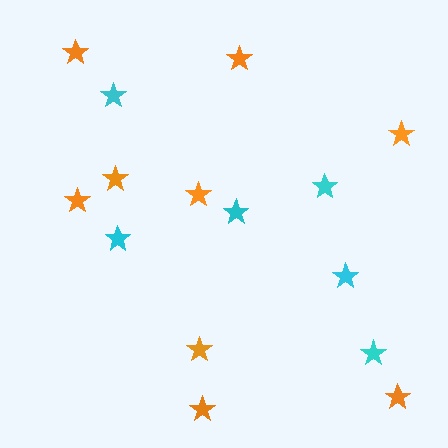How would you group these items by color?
There are 2 groups: one group of cyan stars (6) and one group of orange stars (9).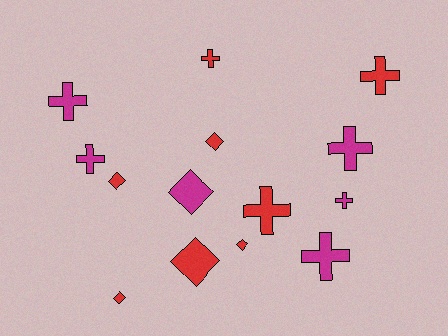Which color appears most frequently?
Red, with 8 objects.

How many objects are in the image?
There are 14 objects.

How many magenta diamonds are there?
There is 1 magenta diamond.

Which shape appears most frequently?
Cross, with 8 objects.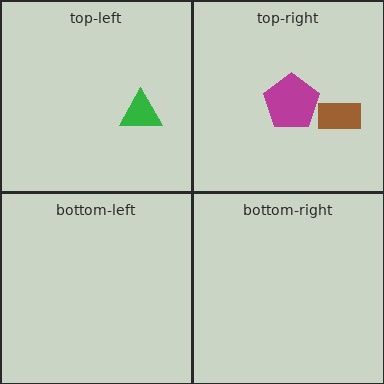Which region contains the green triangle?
The top-left region.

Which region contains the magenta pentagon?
The top-right region.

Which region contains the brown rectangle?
The top-right region.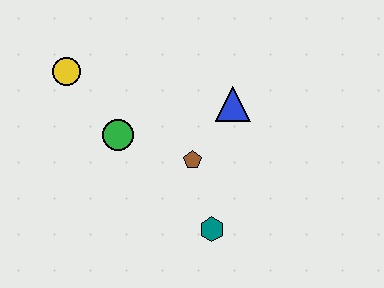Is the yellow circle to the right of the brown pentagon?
No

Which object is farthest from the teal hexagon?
The yellow circle is farthest from the teal hexagon.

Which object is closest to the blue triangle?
The brown pentagon is closest to the blue triangle.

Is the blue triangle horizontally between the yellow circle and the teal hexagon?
No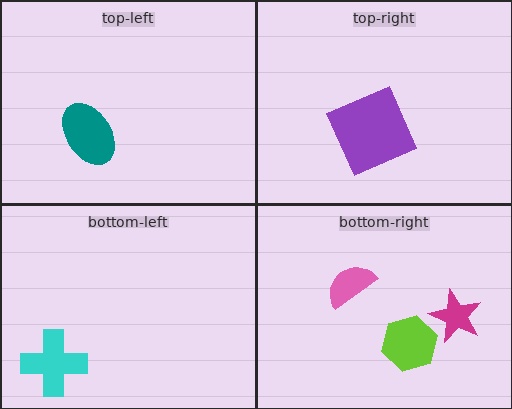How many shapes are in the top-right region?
1.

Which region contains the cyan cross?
The bottom-left region.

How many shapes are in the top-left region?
1.